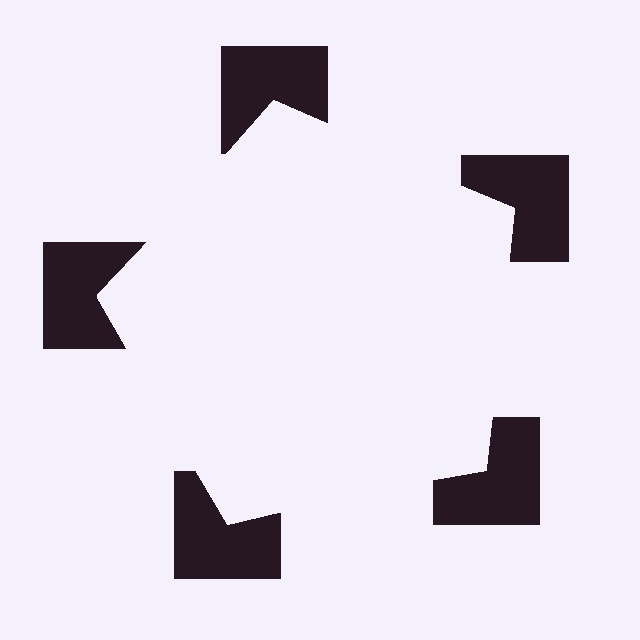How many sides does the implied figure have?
5 sides.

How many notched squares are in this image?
There are 5 — one at each vertex of the illusory pentagon.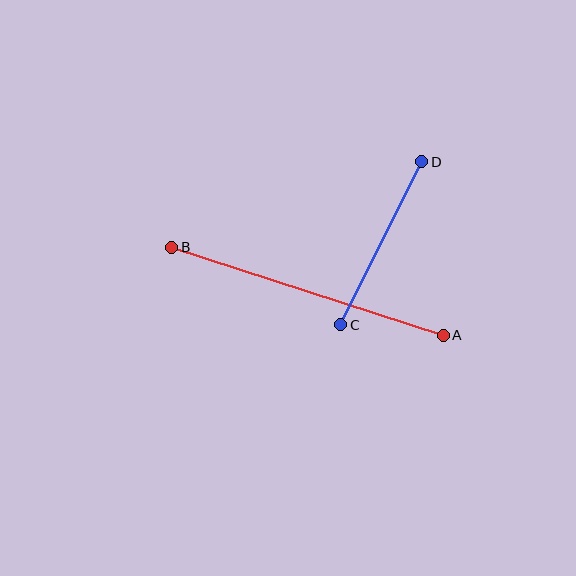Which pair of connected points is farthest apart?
Points A and B are farthest apart.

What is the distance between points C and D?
The distance is approximately 182 pixels.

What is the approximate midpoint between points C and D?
The midpoint is at approximately (381, 243) pixels.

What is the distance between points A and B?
The distance is approximately 286 pixels.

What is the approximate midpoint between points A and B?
The midpoint is at approximately (307, 291) pixels.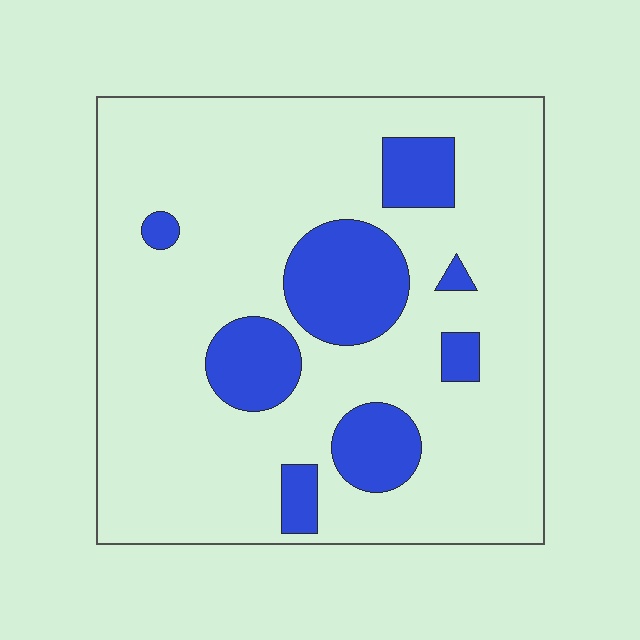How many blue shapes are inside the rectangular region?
8.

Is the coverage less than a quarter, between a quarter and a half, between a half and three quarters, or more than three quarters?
Less than a quarter.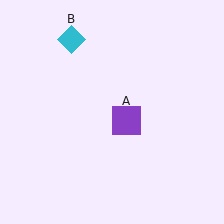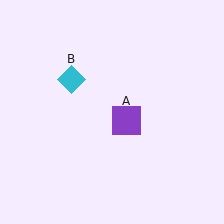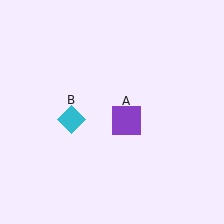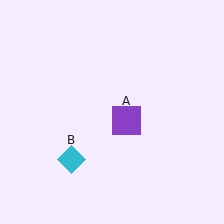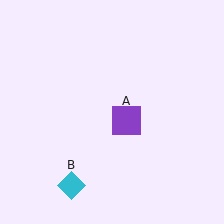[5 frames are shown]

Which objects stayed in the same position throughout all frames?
Purple square (object A) remained stationary.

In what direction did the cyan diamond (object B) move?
The cyan diamond (object B) moved down.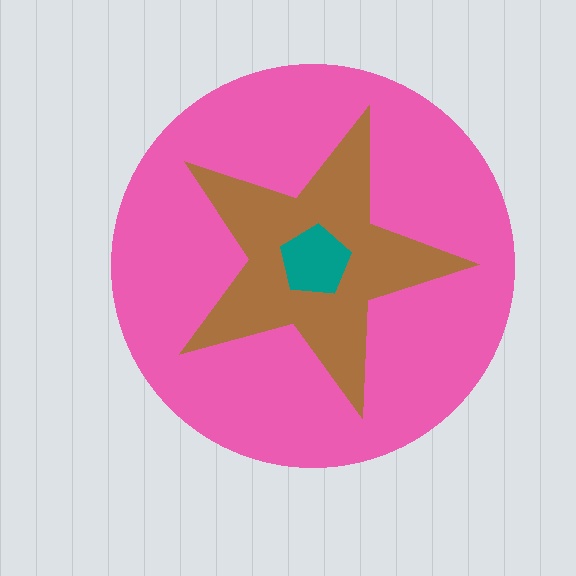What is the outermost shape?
The pink circle.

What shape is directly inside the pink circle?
The brown star.